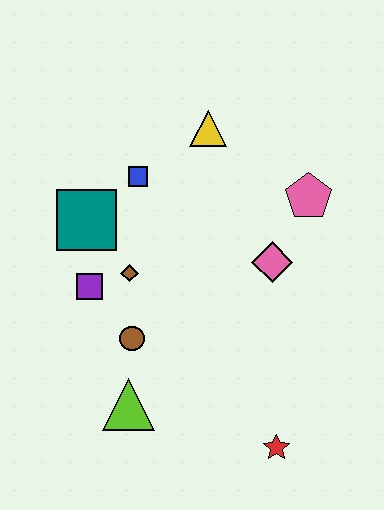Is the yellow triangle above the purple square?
Yes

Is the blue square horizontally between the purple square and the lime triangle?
No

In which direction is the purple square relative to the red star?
The purple square is to the left of the red star.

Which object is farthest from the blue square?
The red star is farthest from the blue square.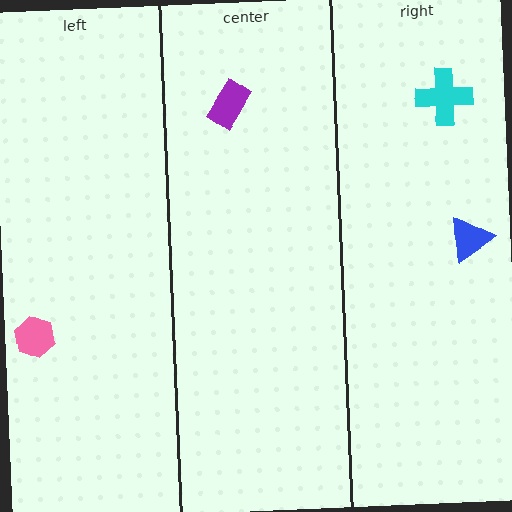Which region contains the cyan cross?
The right region.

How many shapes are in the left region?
1.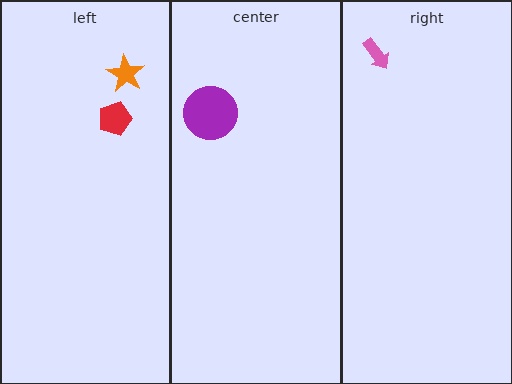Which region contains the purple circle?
The center region.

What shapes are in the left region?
The orange star, the red pentagon.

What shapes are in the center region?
The purple circle.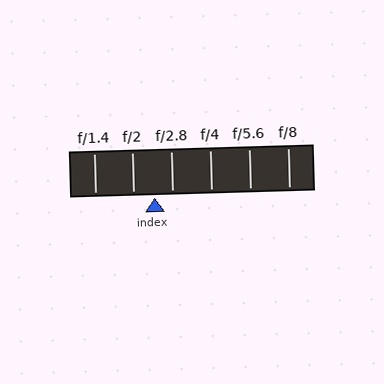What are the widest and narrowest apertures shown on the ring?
The widest aperture shown is f/1.4 and the narrowest is f/8.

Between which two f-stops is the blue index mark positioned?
The index mark is between f/2 and f/2.8.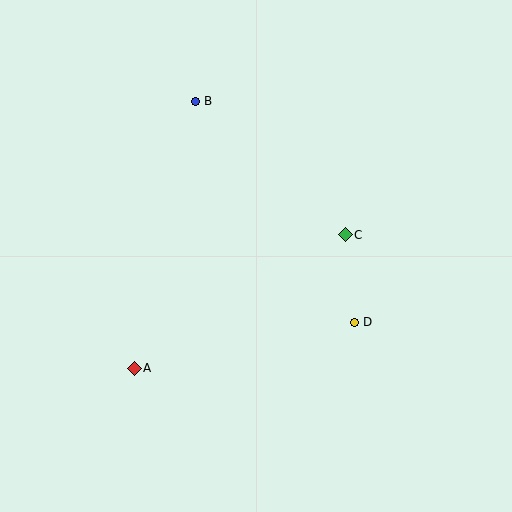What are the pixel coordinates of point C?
Point C is at (345, 235).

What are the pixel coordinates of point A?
Point A is at (134, 368).